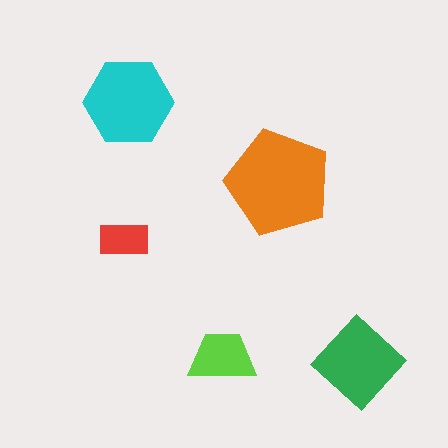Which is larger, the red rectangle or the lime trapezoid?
The lime trapezoid.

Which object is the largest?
The orange pentagon.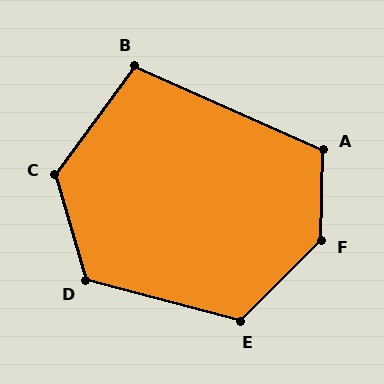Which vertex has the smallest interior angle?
B, at approximately 103 degrees.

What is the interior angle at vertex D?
Approximately 121 degrees (obtuse).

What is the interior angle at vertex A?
Approximately 112 degrees (obtuse).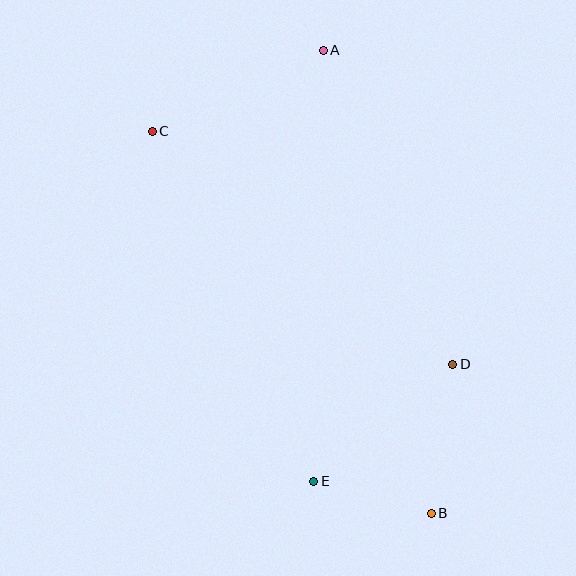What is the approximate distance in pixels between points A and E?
The distance between A and E is approximately 431 pixels.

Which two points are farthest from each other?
Points A and B are farthest from each other.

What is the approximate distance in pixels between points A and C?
The distance between A and C is approximately 189 pixels.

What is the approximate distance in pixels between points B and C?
The distance between B and C is approximately 473 pixels.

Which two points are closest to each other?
Points B and E are closest to each other.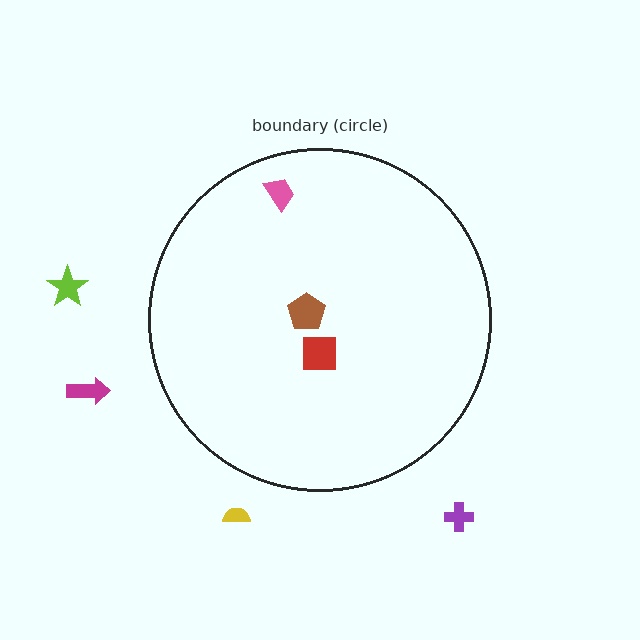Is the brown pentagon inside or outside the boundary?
Inside.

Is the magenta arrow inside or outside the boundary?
Outside.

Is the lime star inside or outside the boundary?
Outside.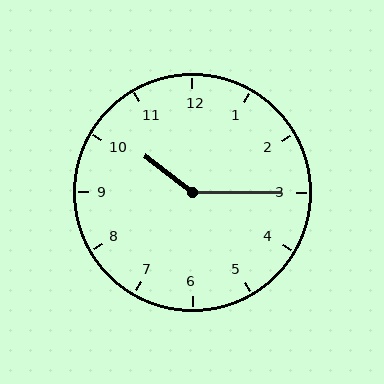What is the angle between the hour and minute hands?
Approximately 142 degrees.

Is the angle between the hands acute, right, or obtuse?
It is obtuse.